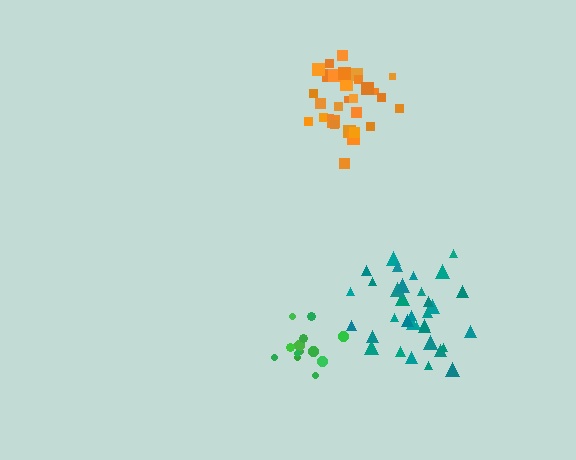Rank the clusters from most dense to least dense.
orange, teal, green.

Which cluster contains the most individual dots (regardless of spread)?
Orange (35).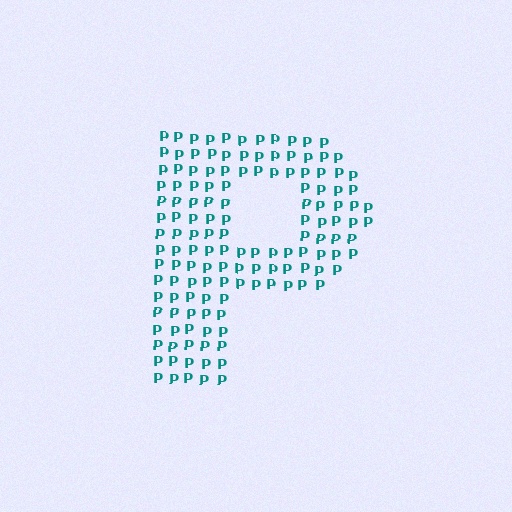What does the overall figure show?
The overall figure shows the letter P.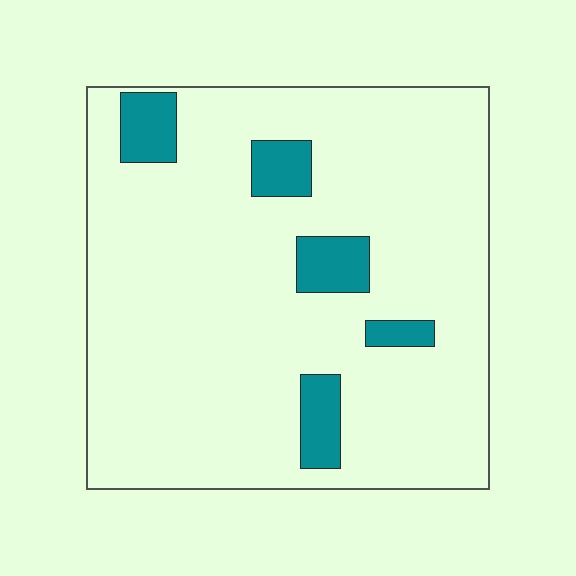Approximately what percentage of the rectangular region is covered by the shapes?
Approximately 10%.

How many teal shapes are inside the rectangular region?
5.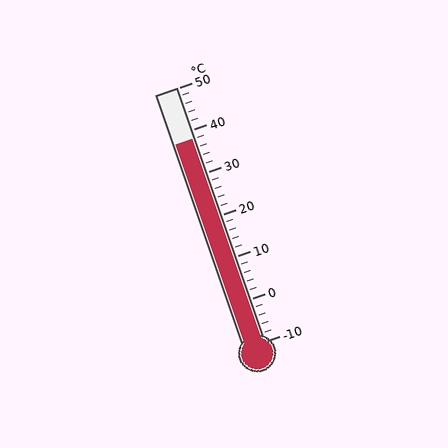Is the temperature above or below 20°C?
The temperature is above 20°C.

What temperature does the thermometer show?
The thermometer shows approximately 38°C.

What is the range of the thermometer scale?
The thermometer scale ranges from -10°C to 50°C.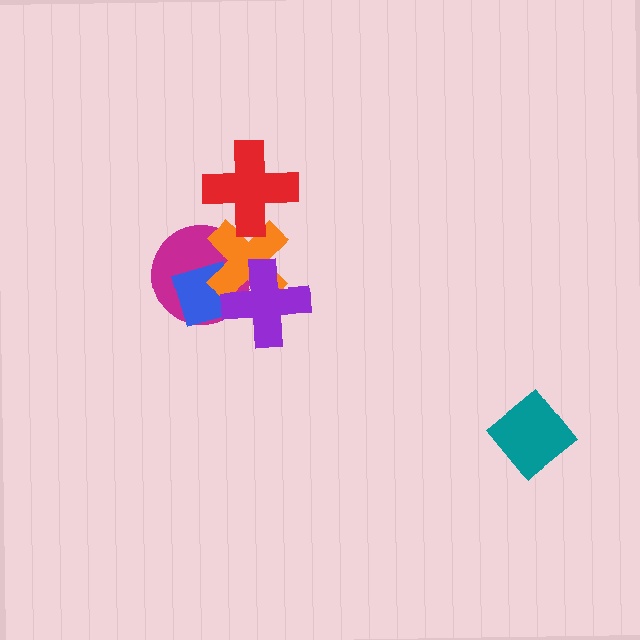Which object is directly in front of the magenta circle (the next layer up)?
The blue square is directly in front of the magenta circle.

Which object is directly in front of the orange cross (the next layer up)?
The purple cross is directly in front of the orange cross.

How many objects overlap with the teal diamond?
0 objects overlap with the teal diamond.